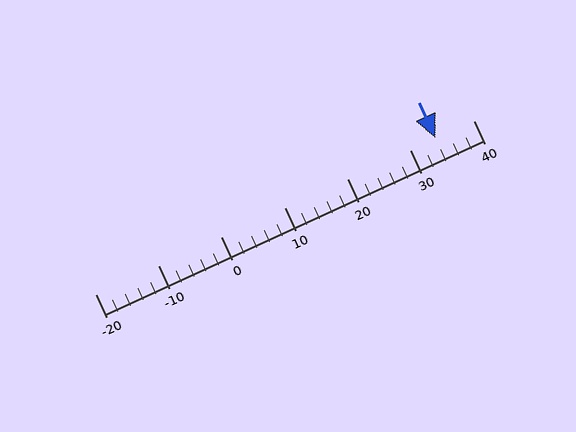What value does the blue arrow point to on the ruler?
The blue arrow points to approximately 34.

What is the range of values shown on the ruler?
The ruler shows values from -20 to 40.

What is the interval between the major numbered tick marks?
The major tick marks are spaced 10 units apart.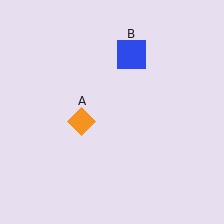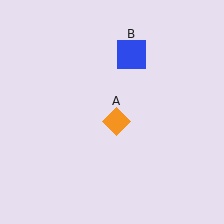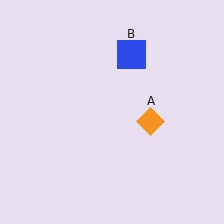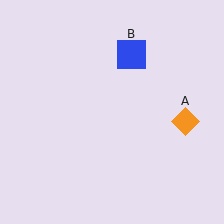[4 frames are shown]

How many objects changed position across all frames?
1 object changed position: orange diamond (object A).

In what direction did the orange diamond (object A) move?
The orange diamond (object A) moved right.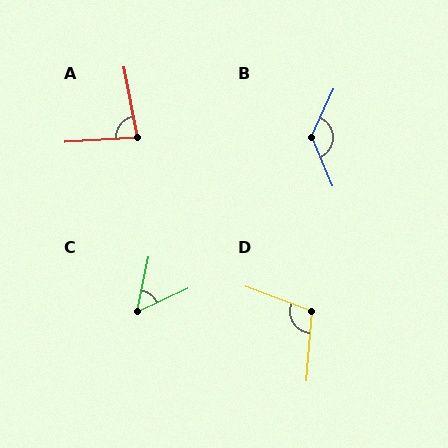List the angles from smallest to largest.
C (53°), A (83°), D (106°), B (132°).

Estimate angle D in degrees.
Approximately 106 degrees.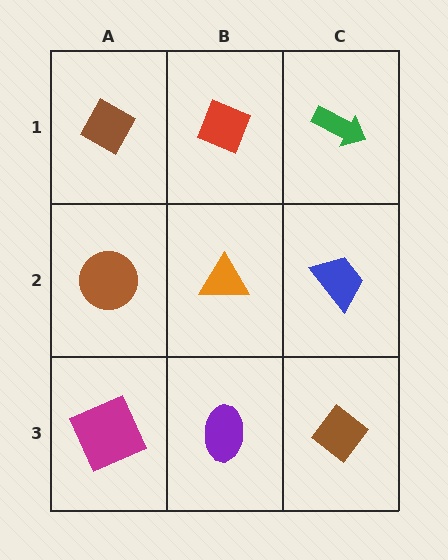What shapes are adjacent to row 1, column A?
A brown circle (row 2, column A), a red diamond (row 1, column B).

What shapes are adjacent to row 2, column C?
A green arrow (row 1, column C), a brown diamond (row 3, column C), an orange triangle (row 2, column B).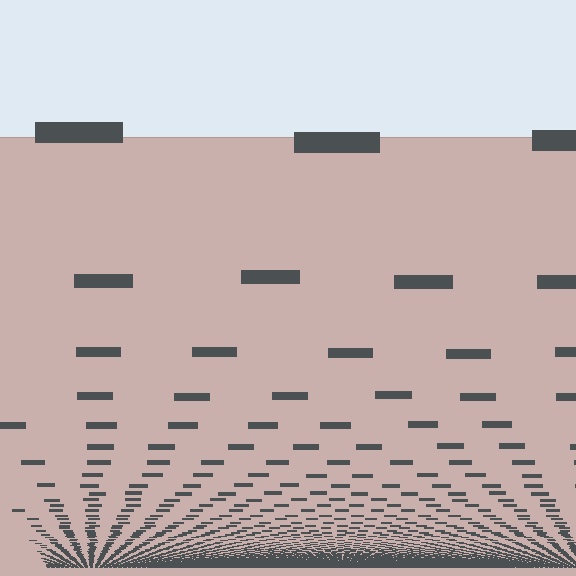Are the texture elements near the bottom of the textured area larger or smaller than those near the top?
Smaller. The gradient is inverted — elements near the bottom are smaller and denser.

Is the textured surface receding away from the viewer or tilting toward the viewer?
The surface appears to tilt toward the viewer. Texture elements get larger and sparser toward the top.